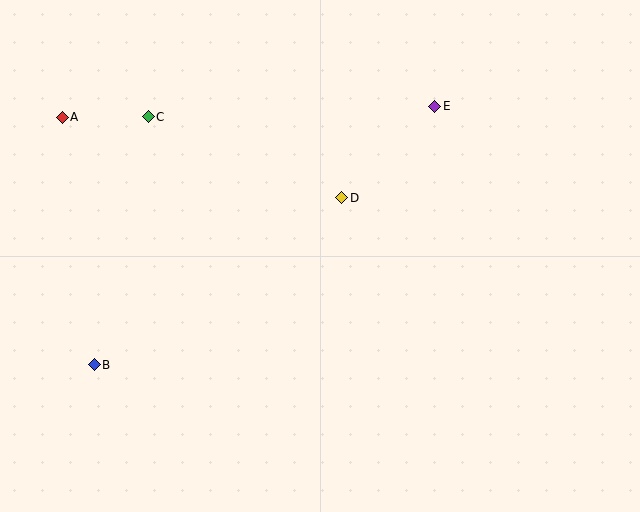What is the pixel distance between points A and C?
The distance between A and C is 86 pixels.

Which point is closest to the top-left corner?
Point A is closest to the top-left corner.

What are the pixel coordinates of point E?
Point E is at (435, 106).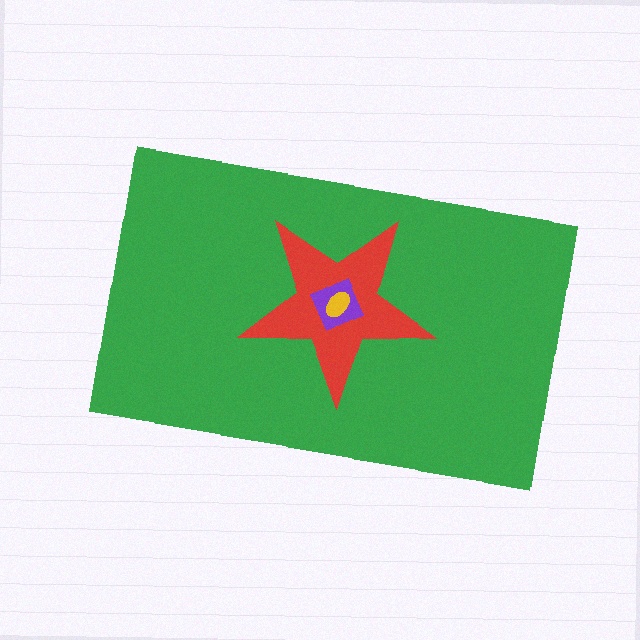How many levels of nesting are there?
4.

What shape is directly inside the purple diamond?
The yellow ellipse.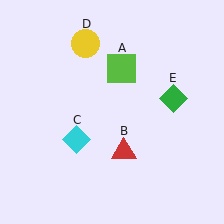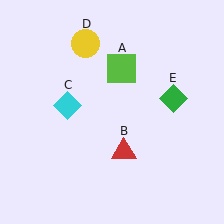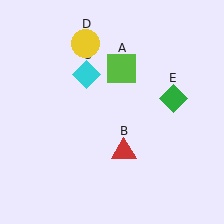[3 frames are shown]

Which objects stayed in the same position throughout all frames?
Lime square (object A) and red triangle (object B) and yellow circle (object D) and green diamond (object E) remained stationary.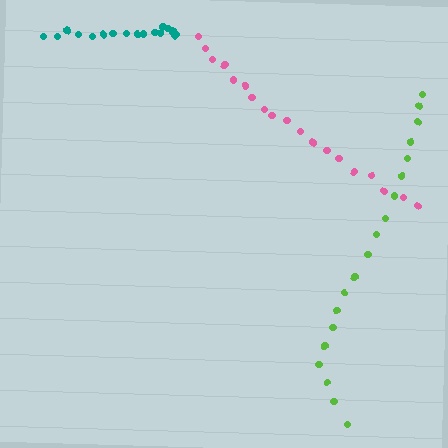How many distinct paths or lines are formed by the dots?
There are 3 distinct paths.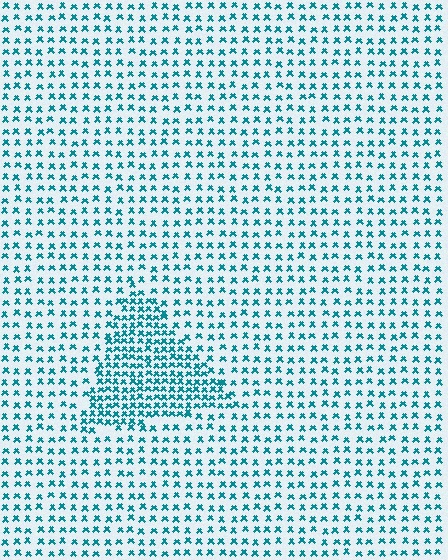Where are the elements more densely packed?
The elements are more densely packed inside the triangle boundary.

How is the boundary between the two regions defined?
The boundary is defined by a change in element density (approximately 2.0x ratio). All elements are the same color, size, and shape.